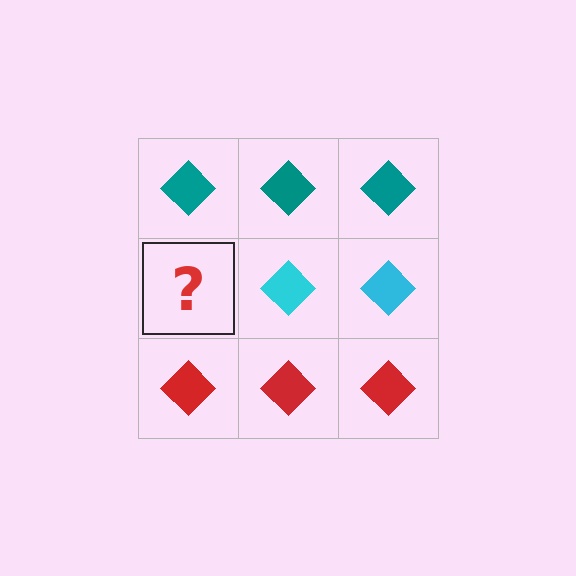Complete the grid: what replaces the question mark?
The question mark should be replaced with a cyan diamond.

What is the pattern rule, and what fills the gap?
The rule is that each row has a consistent color. The gap should be filled with a cyan diamond.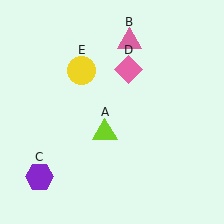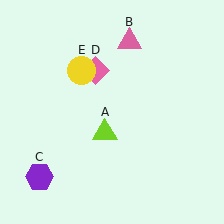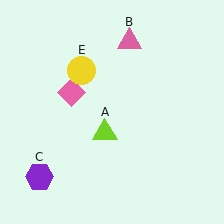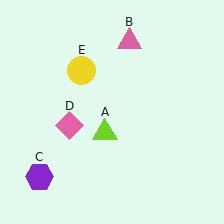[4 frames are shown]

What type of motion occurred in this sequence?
The pink diamond (object D) rotated counterclockwise around the center of the scene.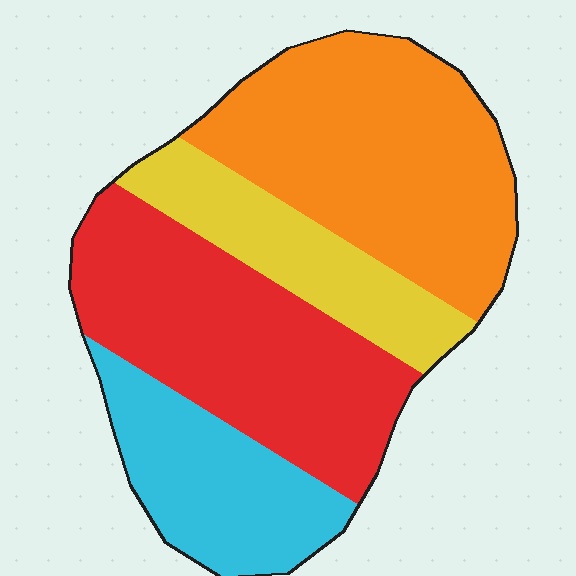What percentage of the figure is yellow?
Yellow covers around 15% of the figure.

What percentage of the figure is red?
Red covers about 30% of the figure.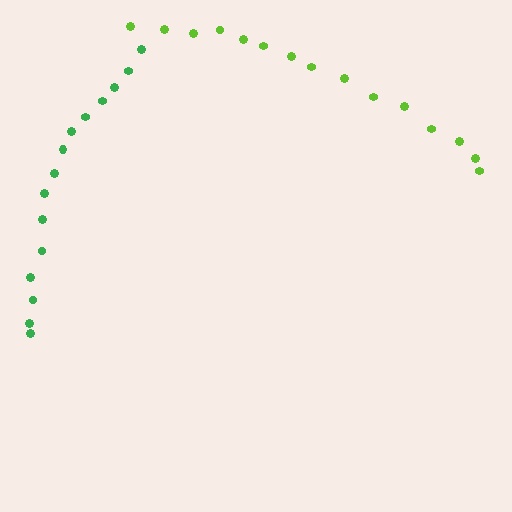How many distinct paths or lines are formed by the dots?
There are 2 distinct paths.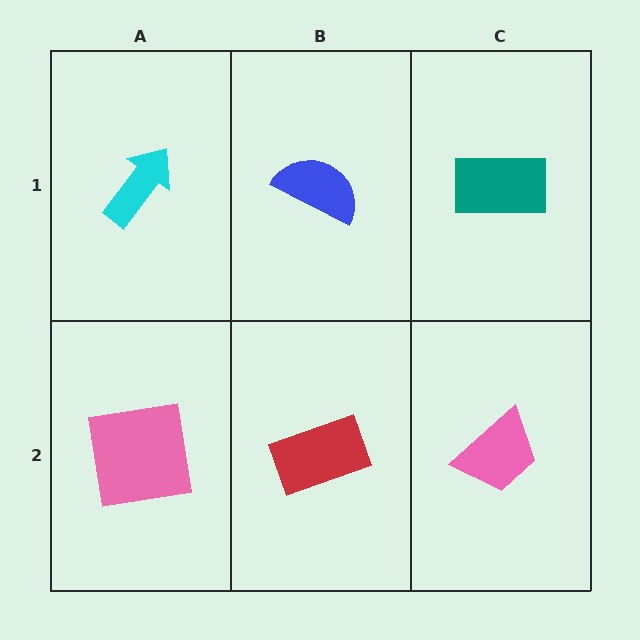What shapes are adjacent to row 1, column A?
A pink square (row 2, column A), a blue semicircle (row 1, column B).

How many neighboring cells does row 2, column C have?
2.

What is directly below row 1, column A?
A pink square.